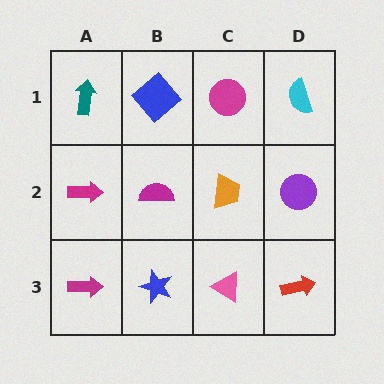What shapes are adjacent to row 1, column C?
An orange trapezoid (row 2, column C), a blue diamond (row 1, column B), a cyan semicircle (row 1, column D).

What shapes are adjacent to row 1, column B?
A magenta semicircle (row 2, column B), a teal arrow (row 1, column A), a magenta circle (row 1, column C).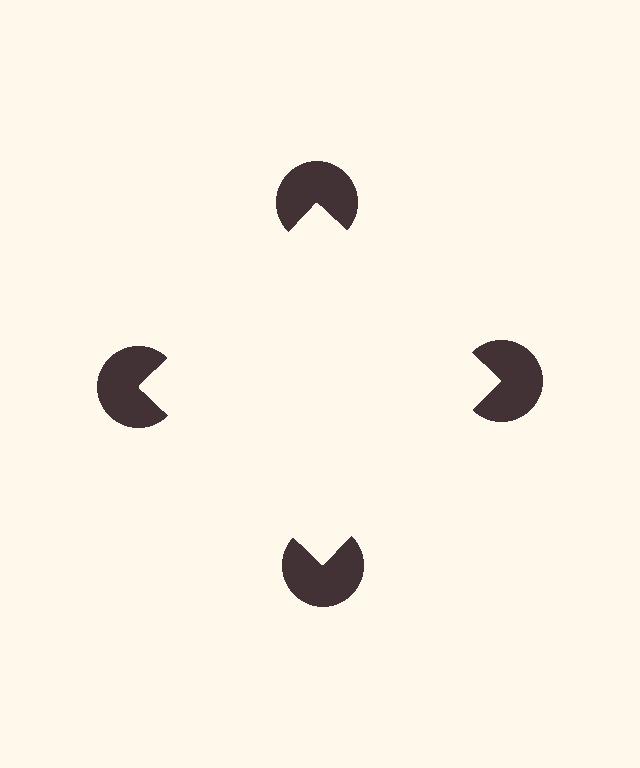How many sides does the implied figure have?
4 sides.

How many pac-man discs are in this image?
There are 4 — one at each vertex of the illusory square.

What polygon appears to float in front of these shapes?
An illusory square — its edges are inferred from the aligned wedge cuts in the pac-man discs, not physically drawn.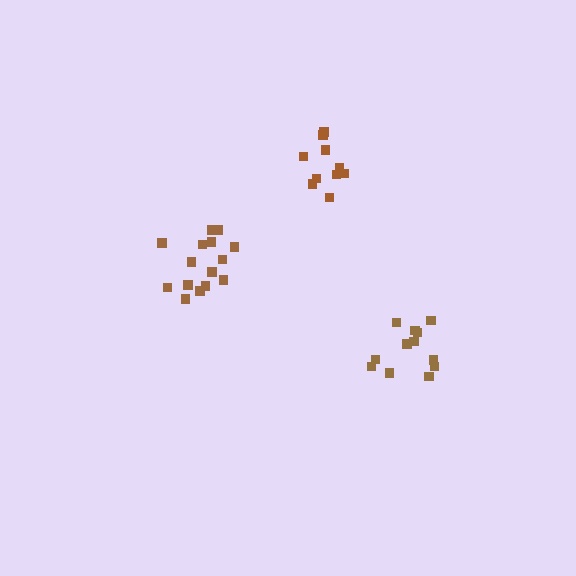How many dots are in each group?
Group 1: 15 dots, Group 2: 10 dots, Group 3: 12 dots (37 total).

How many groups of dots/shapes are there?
There are 3 groups.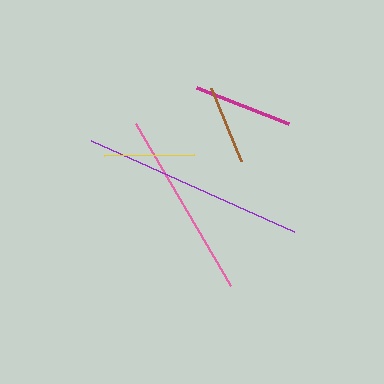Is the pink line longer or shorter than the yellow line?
The pink line is longer than the yellow line.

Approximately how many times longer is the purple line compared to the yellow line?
The purple line is approximately 2.5 times the length of the yellow line.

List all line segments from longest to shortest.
From longest to shortest: purple, pink, magenta, yellow, brown.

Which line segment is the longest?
The purple line is the longest at approximately 223 pixels.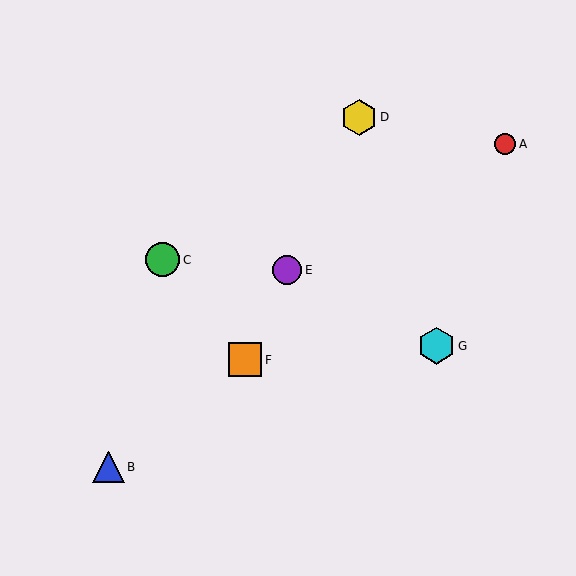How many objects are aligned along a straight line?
3 objects (D, E, F) are aligned along a straight line.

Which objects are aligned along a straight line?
Objects D, E, F are aligned along a straight line.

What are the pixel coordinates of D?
Object D is at (359, 117).